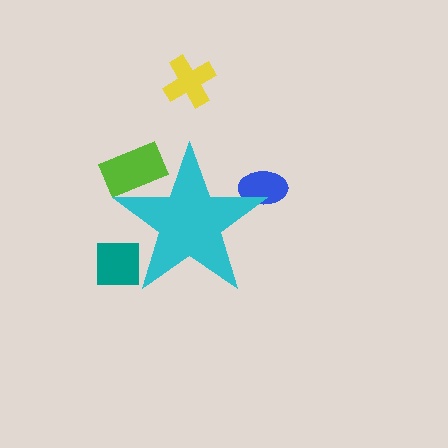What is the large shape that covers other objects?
A cyan star.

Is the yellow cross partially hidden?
No, the yellow cross is fully visible.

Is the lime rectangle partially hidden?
Yes, the lime rectangle is partially hidden behind the cyan star.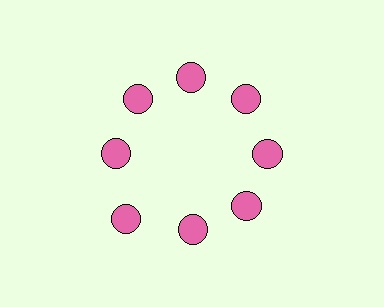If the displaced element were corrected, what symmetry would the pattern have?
It would have 8-fold rotational symmetry — the pattern would map onto itself every 45 degrees.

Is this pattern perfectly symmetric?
No. The 8 pink circles are arranged in a ring, but one element near the 8 o'clock position is pushed outward from the center, breaking the 8-fold rotational symmetry.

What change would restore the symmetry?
The symmetry would be restored by moving it inward, back onto the ring so that all 8 circles sit at equal angles and equal distance from the center.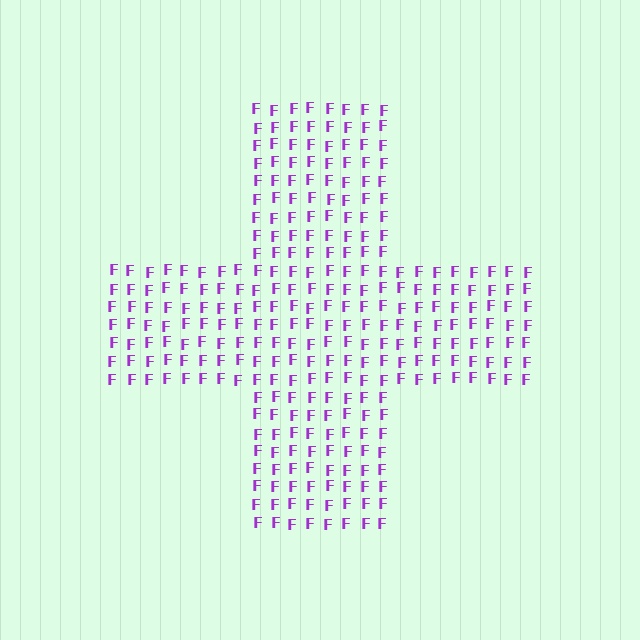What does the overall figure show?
The overall figure shows a cross.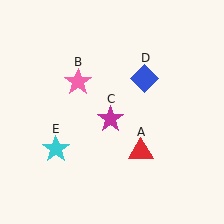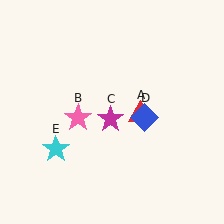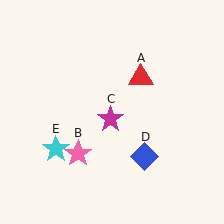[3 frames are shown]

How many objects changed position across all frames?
3 objects changed position: red triangle (object A), pink star (object B), blue diamond (object D).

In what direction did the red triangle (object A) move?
The red triangle (object A) moved up.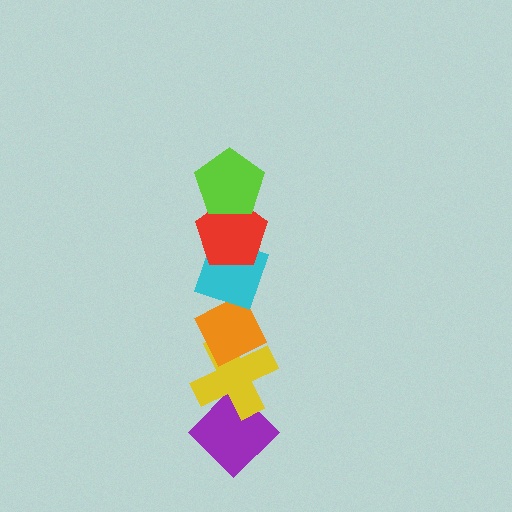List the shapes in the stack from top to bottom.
From top to bottom: the lime pentagon, the red pentagon, the cyan diamond, the orange diamond, the yellow cross, the purple diamond.